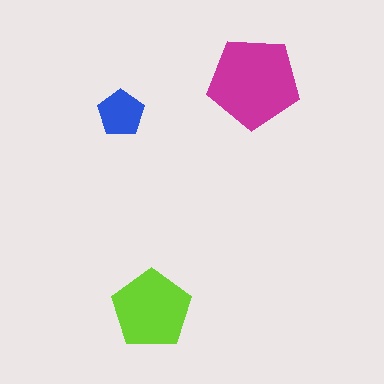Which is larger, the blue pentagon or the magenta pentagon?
The magenta one.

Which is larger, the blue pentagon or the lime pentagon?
The lime one.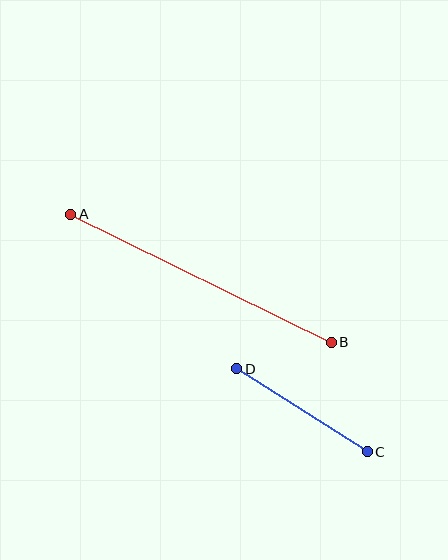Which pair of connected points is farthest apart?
Points A and B are farthest apart.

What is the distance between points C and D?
The distance is approximately 155 pixels.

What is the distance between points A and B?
The distance is approximately 290 pixels.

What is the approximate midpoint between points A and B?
The midpoint is at approximately (201, 278) pixels.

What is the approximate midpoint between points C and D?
The midpoint is at approximately (302, 410) pixels.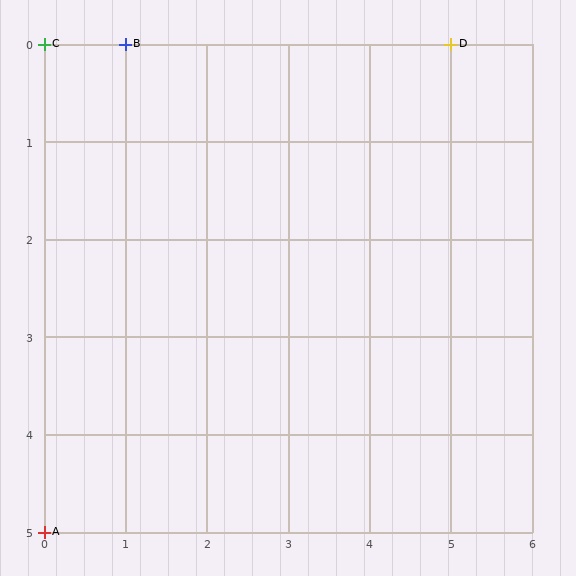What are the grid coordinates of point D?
Point D is at grid coordinates (5, 0).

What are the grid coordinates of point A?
Point A is at grid coordinates (0, 5).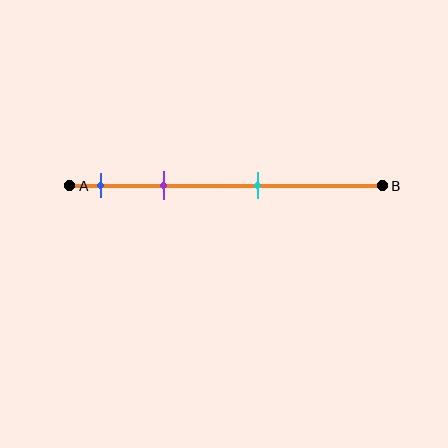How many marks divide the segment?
There are 3 marks dividing the segment.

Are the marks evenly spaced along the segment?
No, the marks are not evenly spaced.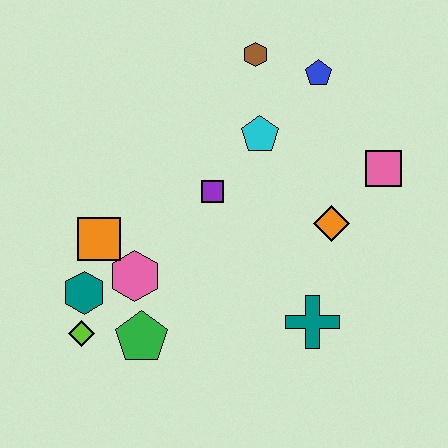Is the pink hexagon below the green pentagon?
No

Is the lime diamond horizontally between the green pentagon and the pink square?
No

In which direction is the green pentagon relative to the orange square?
The green pentagon is below the orange square.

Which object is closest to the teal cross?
The orange diamond is closest to the teal cross.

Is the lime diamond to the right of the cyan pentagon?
No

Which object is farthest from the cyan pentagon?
The lime diamond is farthest from the cyan pentagon.